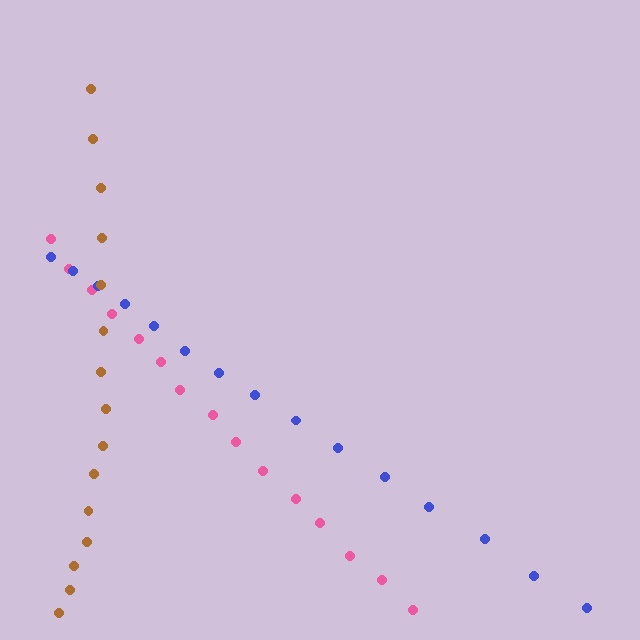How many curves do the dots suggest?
There are 3 distinct paths.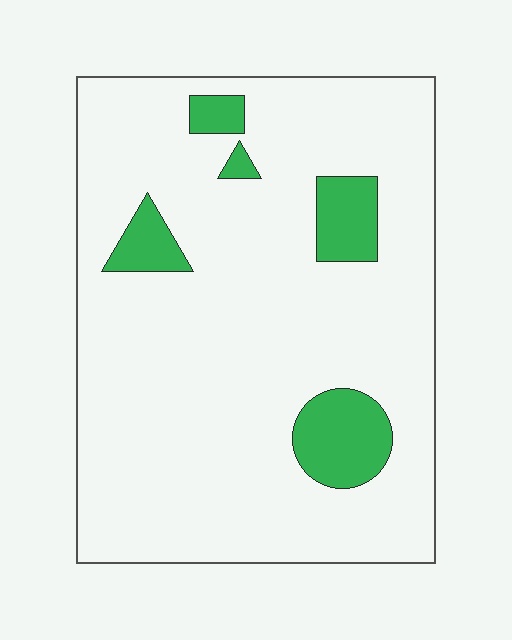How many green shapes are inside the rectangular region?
5.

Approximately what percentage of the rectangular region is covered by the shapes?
Approximately 10%.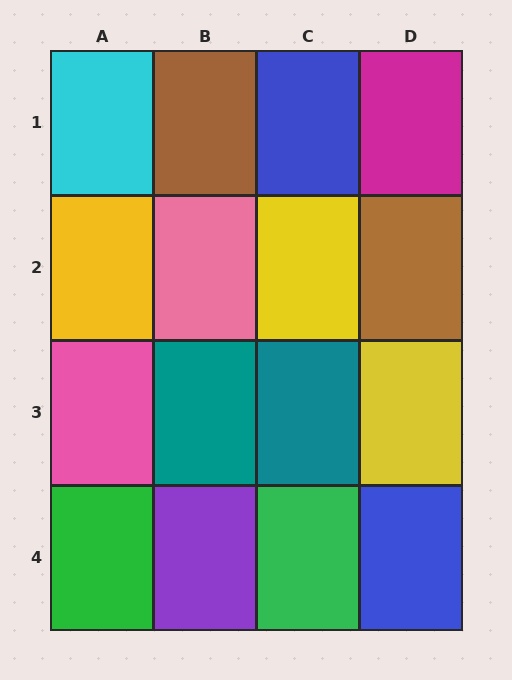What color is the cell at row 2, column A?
Yellow.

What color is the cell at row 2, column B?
Pink.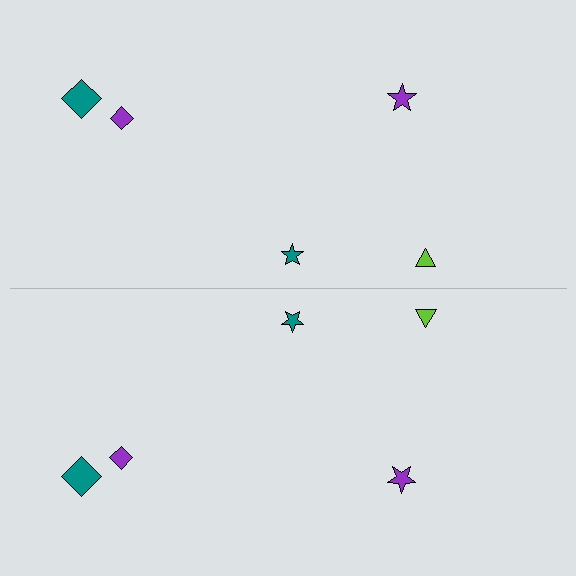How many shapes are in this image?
There are 10 shapes in this image.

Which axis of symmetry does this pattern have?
The pattern has a horizontal axis of symmetry running through the center of the image.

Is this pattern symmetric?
Yes, this pattern has bilateral (reflection) symmetry.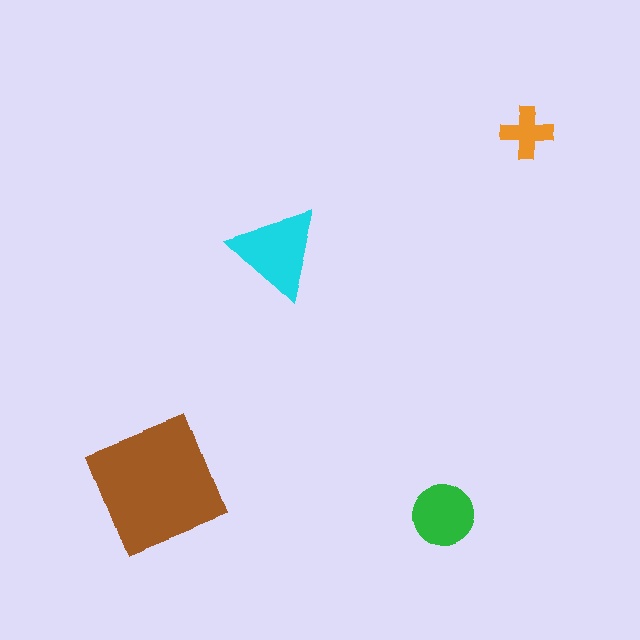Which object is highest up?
The orange cross is topmost.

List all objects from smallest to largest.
The orange cross, the green circle, the cyan triangle, the brown square.